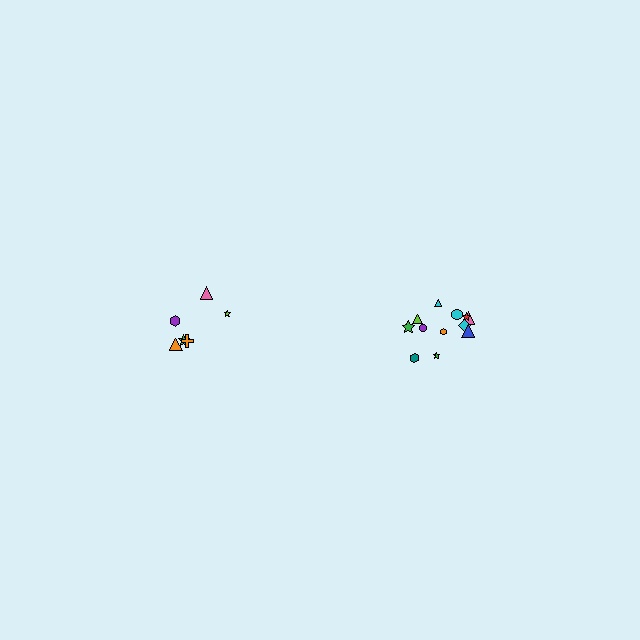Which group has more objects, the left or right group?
The right group.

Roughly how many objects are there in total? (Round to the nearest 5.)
Roughly 20 objects in total.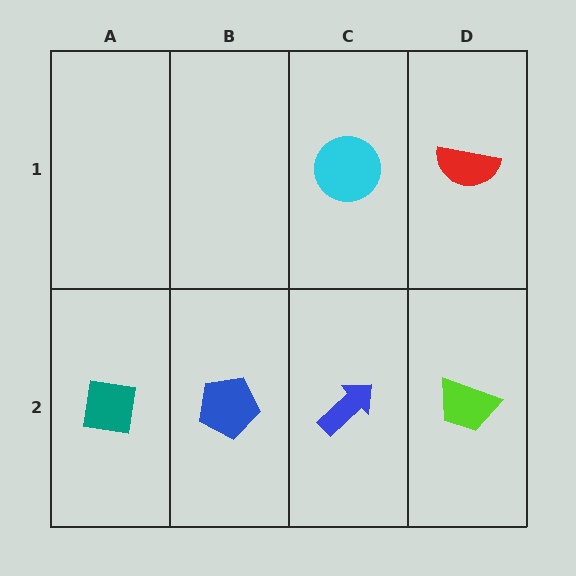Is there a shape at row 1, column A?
No, that cell is empty.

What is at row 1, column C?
A cyan circle.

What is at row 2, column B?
A blue pentagon.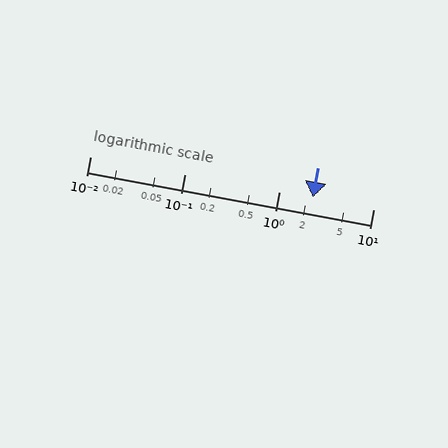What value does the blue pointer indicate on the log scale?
The pointer indicates approximately 2.3.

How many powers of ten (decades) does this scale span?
The scale spans 3 decades, from 0.01 to 10.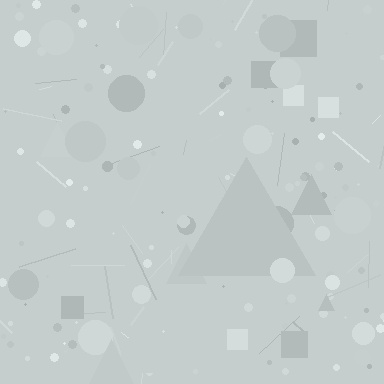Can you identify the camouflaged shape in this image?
The camouflaged shape is a triangle.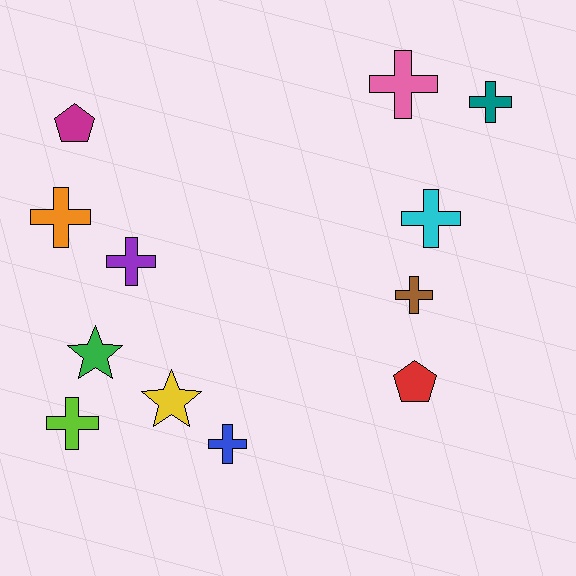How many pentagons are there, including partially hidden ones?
There are 2 pentagons.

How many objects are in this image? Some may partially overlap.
There are 12 objects.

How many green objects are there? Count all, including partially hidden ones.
There is 1 green object.